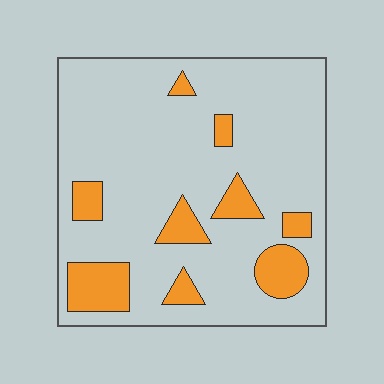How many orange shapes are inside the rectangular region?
9.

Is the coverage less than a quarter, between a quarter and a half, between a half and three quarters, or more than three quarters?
Less than a quarter.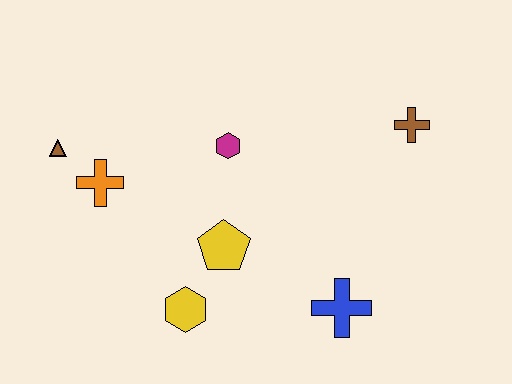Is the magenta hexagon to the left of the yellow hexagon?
No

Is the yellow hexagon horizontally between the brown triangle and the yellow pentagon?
Yes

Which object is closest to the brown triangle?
The orange cross is closest to the brown triangle.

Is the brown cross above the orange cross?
Yes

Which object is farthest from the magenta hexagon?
The blue cross is farthest from the magenta hexagon.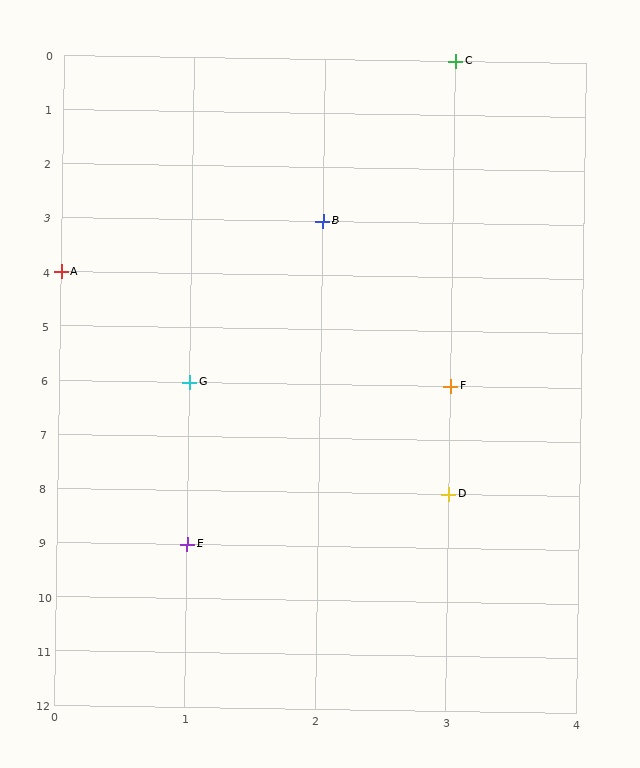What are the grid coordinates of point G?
Point G is at grid coordinates (1, 6).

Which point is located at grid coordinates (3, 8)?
Point D is at (3, 8).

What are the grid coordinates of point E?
Point E is at grid coordinates (1, 9).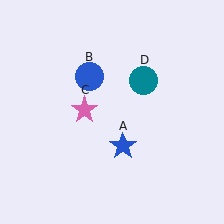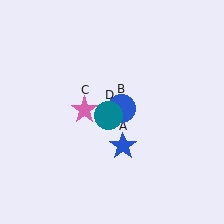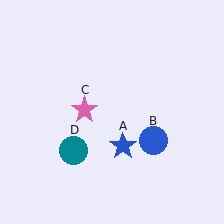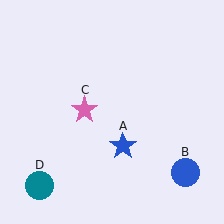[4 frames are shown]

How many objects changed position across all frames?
2 objects changed position: blue circle (object B), teal circle (object D).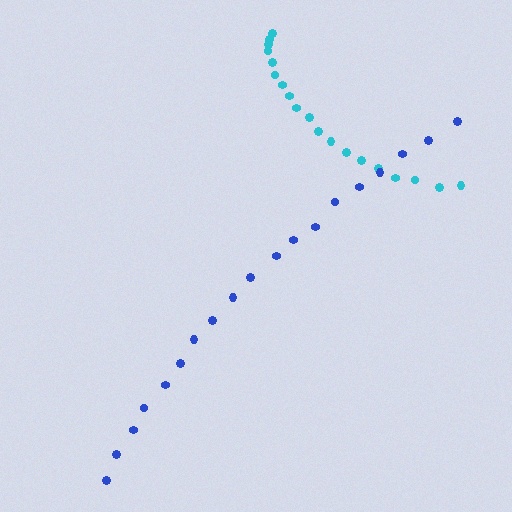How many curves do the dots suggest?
There are 2 distinct paths.